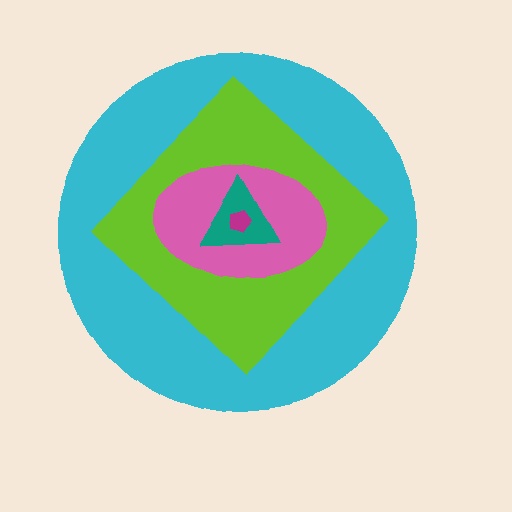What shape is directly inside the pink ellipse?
The teal triangle.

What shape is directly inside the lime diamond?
The pink ellipse.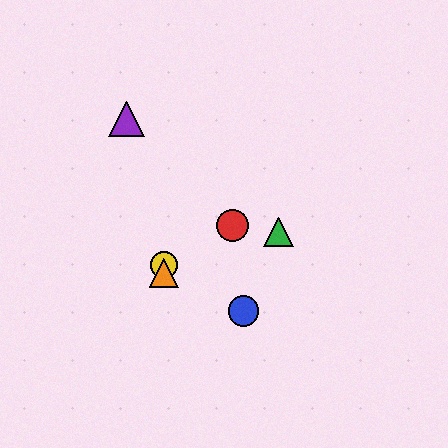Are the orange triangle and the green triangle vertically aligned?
No, the orange triangle is at x≈164 and the green triangle is at x≈278.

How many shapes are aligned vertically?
2 shapes (the yellow circle, the orange triangle) are aligned vertically.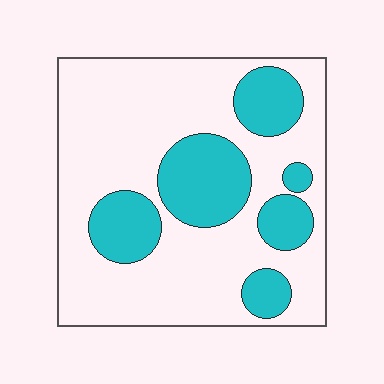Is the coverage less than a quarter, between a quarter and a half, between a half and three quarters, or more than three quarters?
Between a quarter and a half.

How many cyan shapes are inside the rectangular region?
6.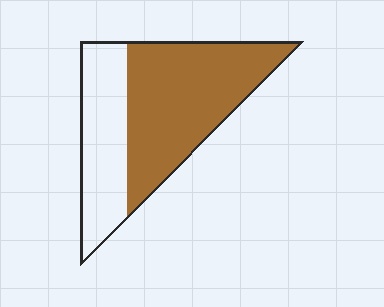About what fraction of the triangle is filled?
About five eighths (5/8).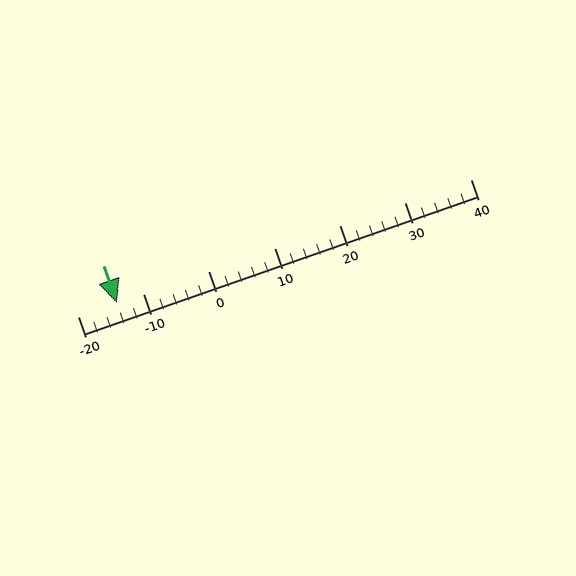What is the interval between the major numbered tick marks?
The major tick marks are spaced 10 units apart.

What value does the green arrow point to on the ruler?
The green arrow points to approximately -14.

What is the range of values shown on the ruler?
The ruler shows values from -20 to 40.